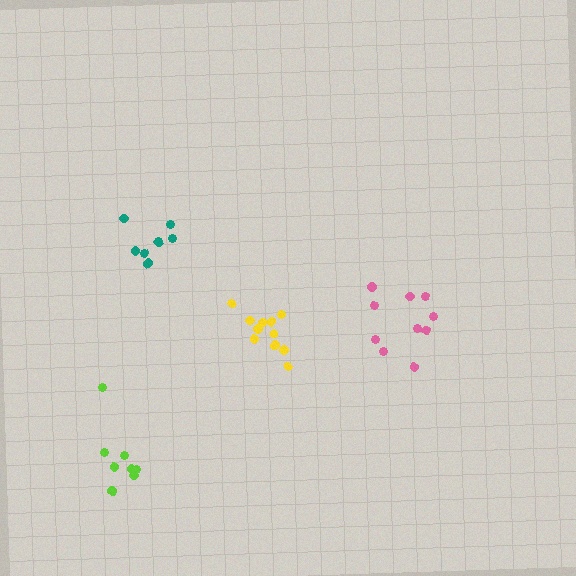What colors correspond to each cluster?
The clusters are colored: lime, pink, teal, yellow.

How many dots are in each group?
Group 1: 8 dots, Group 2: 10 dots, Group 3: 8 dots, Group 4: 11 dots (37 total).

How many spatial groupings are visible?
There are 4 spatial groupings.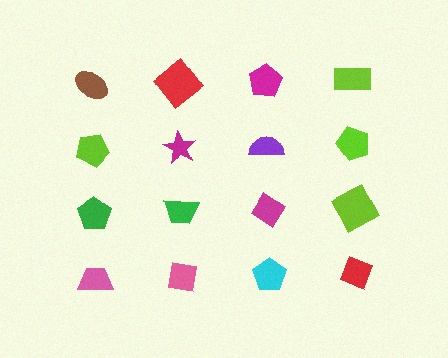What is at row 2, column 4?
A lime pentagon.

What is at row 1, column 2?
A red diamond.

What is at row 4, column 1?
A pink trapezoid.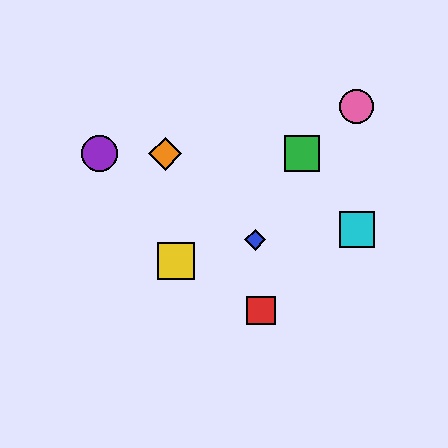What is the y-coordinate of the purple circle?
The purple circle is at y≈154.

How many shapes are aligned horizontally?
3 shapes (the green square, the purple circle, the orange diamond) are aligned horizontally.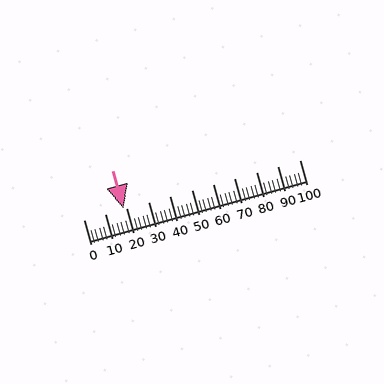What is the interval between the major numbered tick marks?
The major tick marks are spaced 10 units apart.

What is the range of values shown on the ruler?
The ruler shows values from 0 to 100.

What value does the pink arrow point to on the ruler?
The pink arrow points to approximately 19.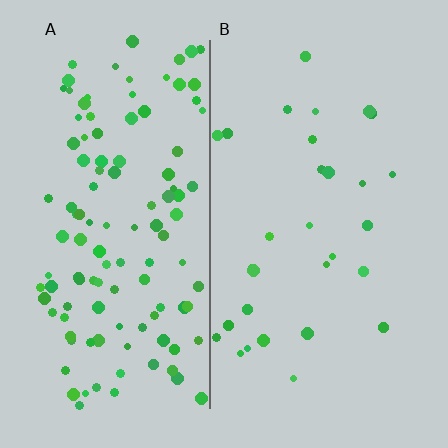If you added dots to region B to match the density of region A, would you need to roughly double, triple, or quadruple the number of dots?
Approximately quadruple.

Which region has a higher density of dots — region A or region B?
A (the left).